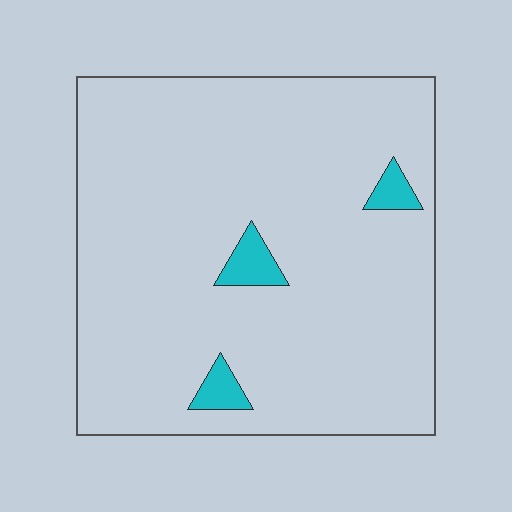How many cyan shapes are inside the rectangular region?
3.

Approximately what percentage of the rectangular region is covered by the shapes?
Approximately 5%.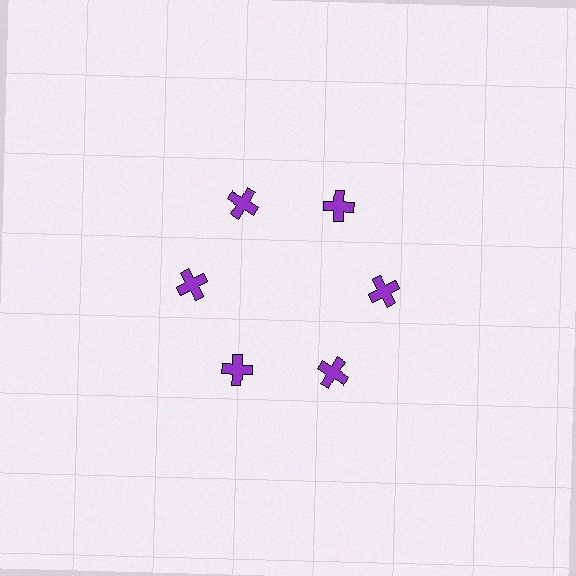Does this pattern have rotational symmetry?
Yes, this pattern has 6-fold rotational symmetry. It looks the same after rotating 60 degrees around the center.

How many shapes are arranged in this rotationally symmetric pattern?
There are 6 shapes, arranged in 6 groups of 1.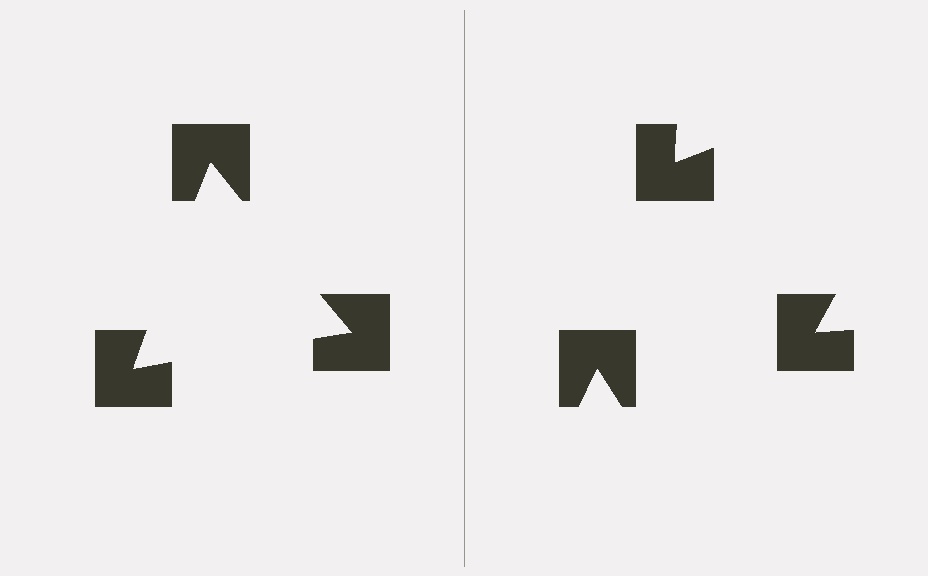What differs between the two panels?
The notched squares are positioned identically on both sides; only the wedge orientations differ. On the left they align to a triangle; on the right they are misaligned.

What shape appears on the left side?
An illusory triangle.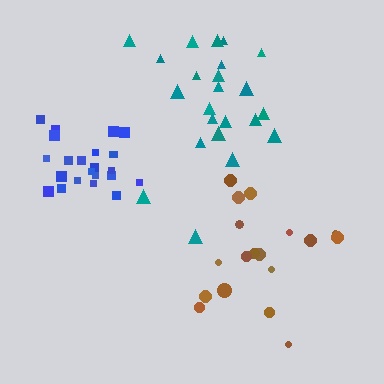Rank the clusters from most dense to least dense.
blue, brown, teal.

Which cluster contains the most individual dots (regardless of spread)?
Teal (23).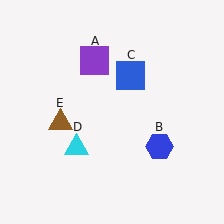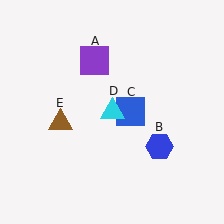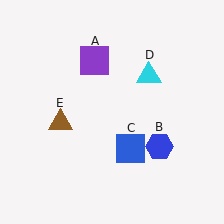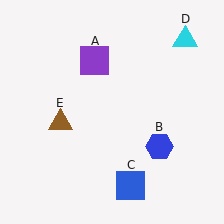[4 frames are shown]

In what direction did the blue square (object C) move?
The blue square (object C) moved down.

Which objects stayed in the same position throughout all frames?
Purple square (object A) and blue hexagon (object B) and brown triangle (object E) remained stationary.